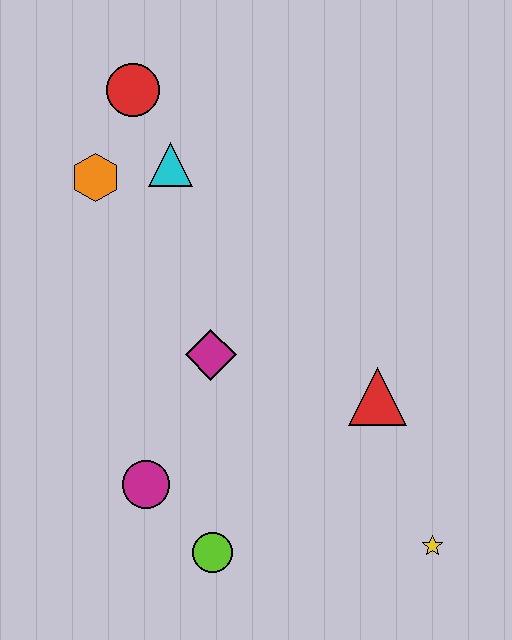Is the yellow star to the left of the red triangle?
No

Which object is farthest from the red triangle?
The red circle is farthest from the red triangle.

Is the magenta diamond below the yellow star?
No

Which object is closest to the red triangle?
The yellow star is closest to the red triangle.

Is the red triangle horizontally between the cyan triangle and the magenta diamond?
No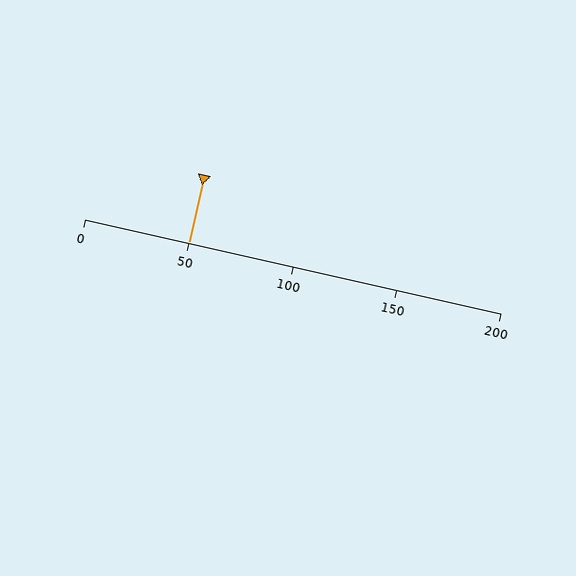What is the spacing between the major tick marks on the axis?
The major ticks are spaced 50 apart.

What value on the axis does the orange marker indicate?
The marker indicates approximately 50.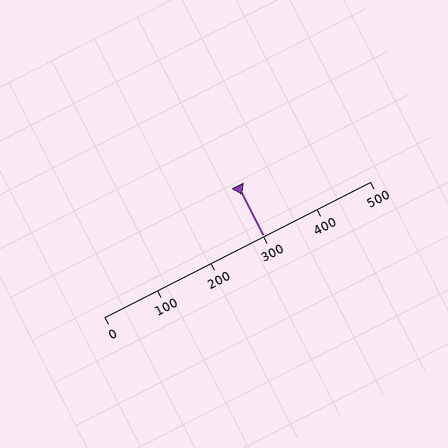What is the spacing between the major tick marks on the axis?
The major ticks are spaced 100 apart.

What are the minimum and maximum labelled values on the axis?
The axis runs from 0 to 500.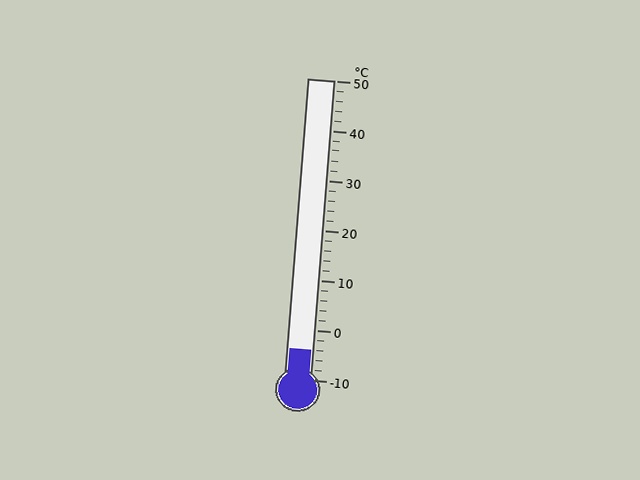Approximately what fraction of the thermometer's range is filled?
The thermometer is filled to approximately 10% of its range.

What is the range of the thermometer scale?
The thermometer scale ranges from -10°C to 50°C.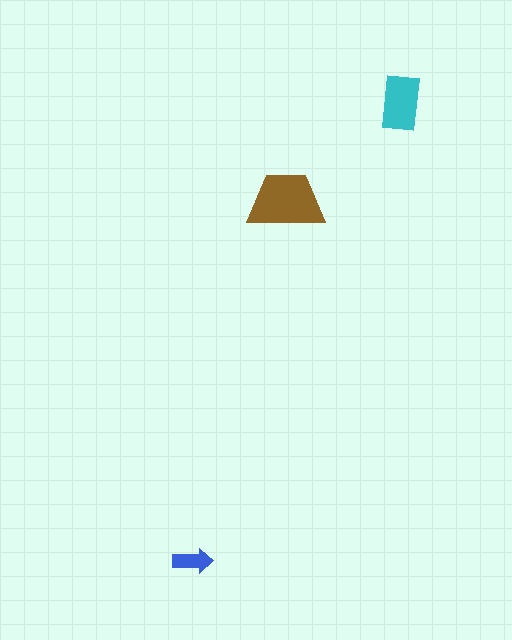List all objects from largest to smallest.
The brown trapezoid, the cyan rectangle, the blue arrow.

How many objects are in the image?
There are 3 objects in the image.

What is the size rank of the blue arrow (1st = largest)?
3rd.